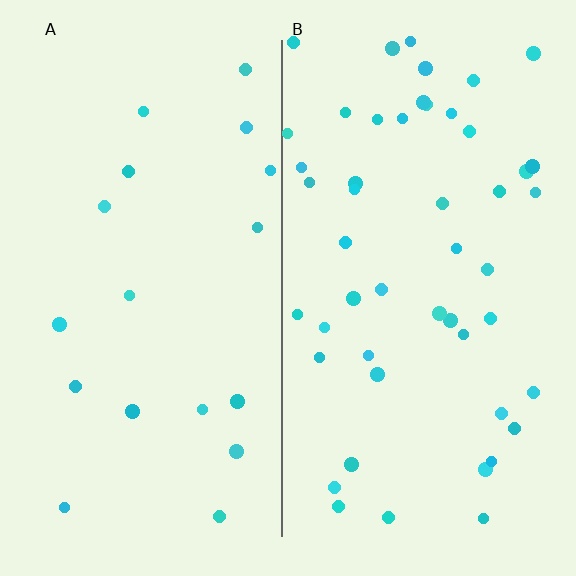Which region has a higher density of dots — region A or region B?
B (the right).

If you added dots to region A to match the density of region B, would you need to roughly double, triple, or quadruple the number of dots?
Approximately triple.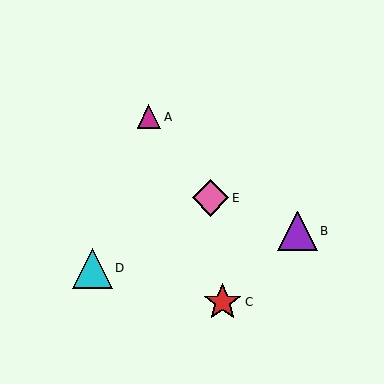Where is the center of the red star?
The center of the red star is at (223, 302).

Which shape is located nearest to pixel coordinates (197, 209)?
The pink diamond (labeled E) at (211, 198) is nearest to that location.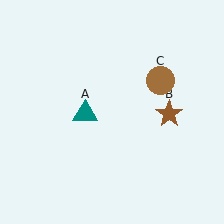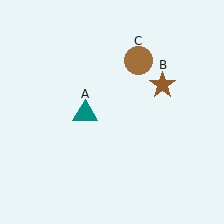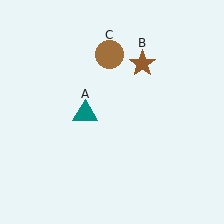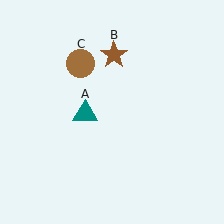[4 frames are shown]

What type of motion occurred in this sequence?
The brown star (object B), brown circle (object C) rotated counterclockwise around the center of the scene.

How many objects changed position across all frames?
2 objects changed position: brown star (object B), brown circle (object C).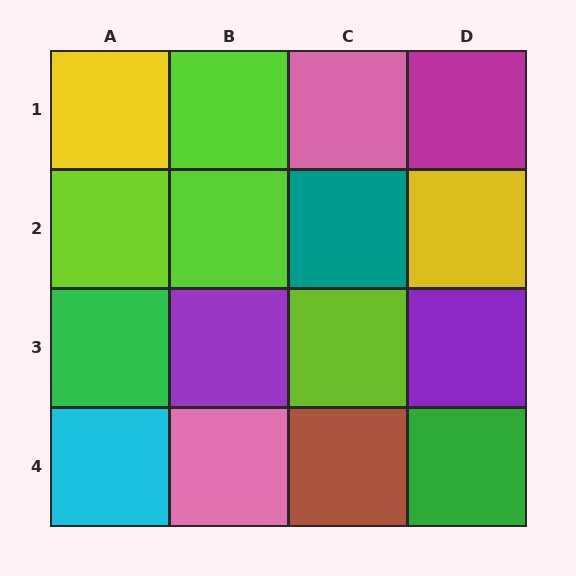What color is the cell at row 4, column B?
Pink.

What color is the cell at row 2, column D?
Yellow.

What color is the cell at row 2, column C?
Teal.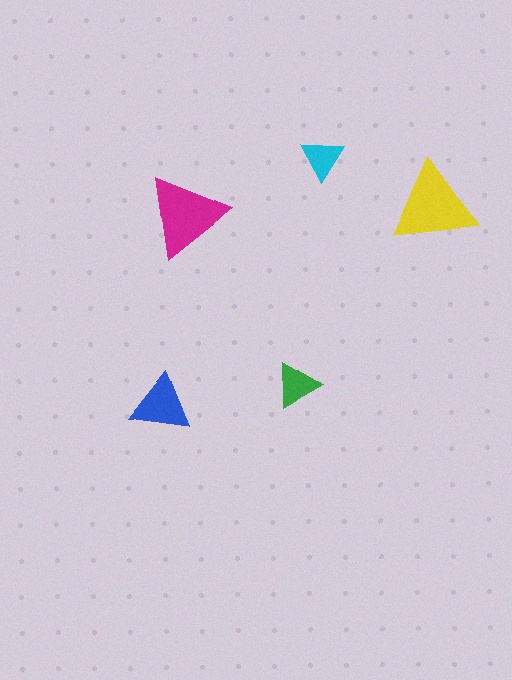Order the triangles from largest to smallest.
the yellow one, the magenta one, the blue one, the green one, the cyan one.